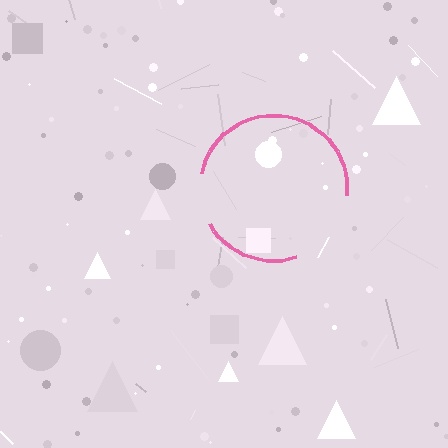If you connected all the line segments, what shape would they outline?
They would outline a circle.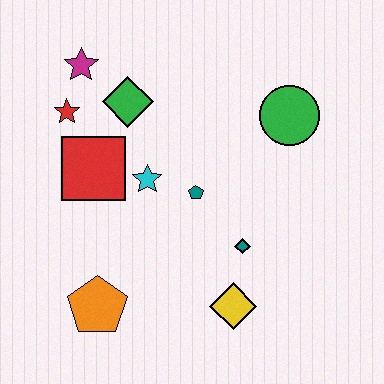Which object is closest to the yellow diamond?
The teal diamond is closest to the yellow diamond.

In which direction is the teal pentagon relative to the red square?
The teal pentagon is to the right of the red square.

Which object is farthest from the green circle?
The orange pentagon is farthest from the green circle.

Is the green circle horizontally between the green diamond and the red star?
No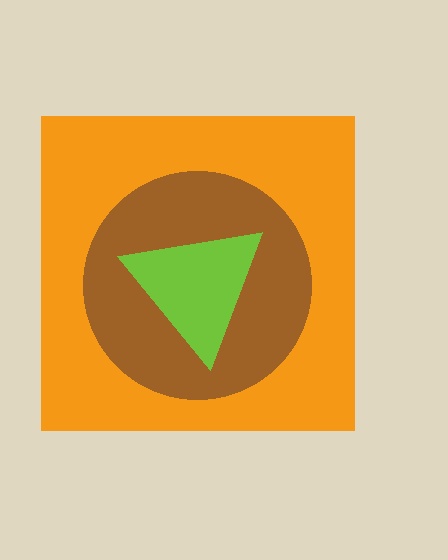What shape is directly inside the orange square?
The brown circle.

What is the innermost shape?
The lime triangle.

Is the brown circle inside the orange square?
Yes.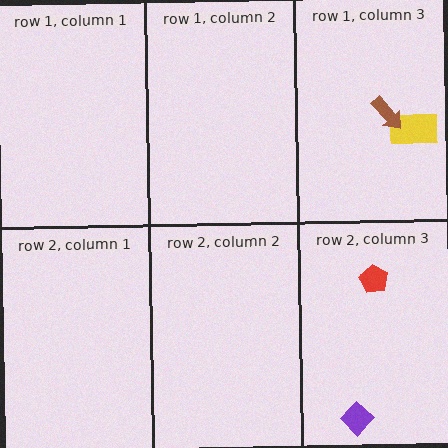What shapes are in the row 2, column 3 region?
The red pentagon, the purple diamond.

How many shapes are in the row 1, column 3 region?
2.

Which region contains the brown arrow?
The row 1, column 3 region.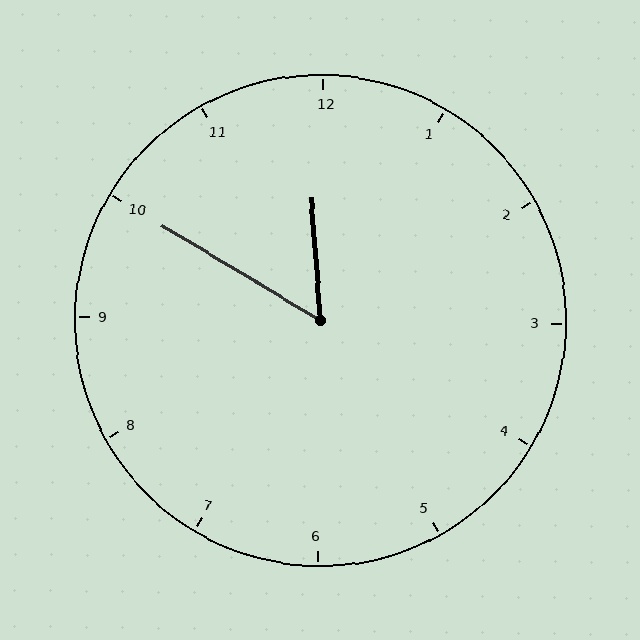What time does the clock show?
11:50.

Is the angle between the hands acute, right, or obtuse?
It is acute.